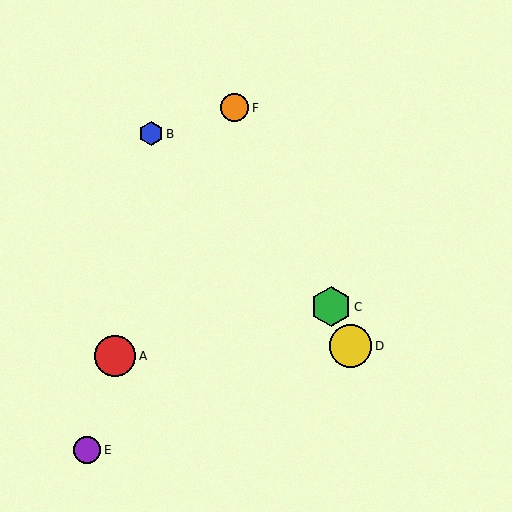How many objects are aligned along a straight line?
3 objects (C, D, F) are aligned along a straight line.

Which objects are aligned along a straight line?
Objects C, D, F are aligned along a straight line.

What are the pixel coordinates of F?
Object F is at (235, 108).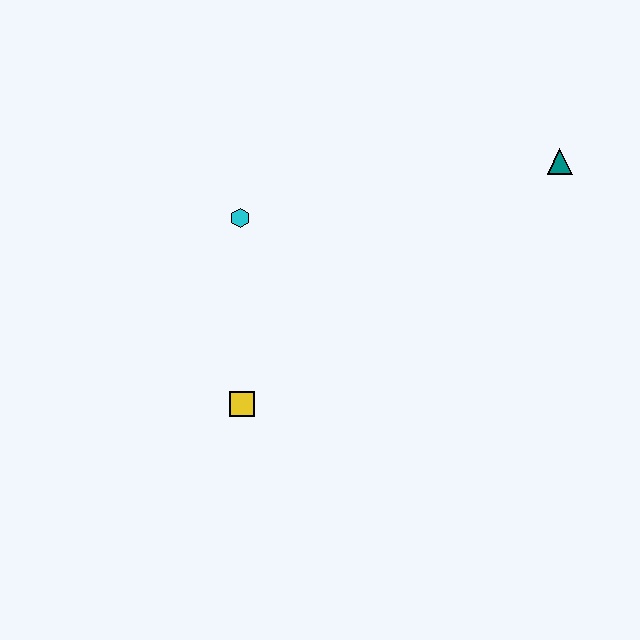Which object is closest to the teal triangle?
The cyan hexagon is closest to the teal triangle.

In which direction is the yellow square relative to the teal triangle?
The yellow square is to the left of the teal triangle.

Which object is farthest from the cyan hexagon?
The teal triangle is farthest from the cyan hexagon.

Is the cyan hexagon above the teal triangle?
No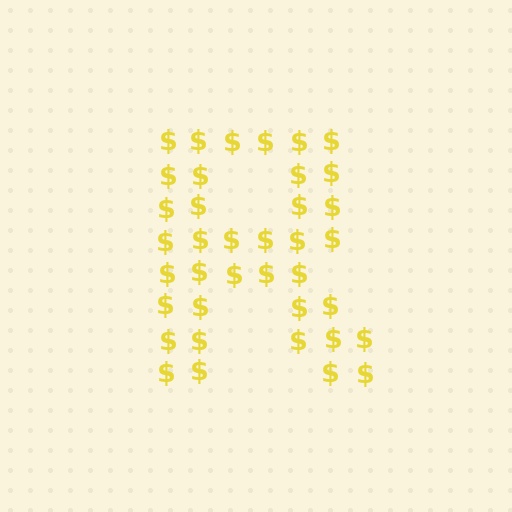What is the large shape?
The large shape is the letter R.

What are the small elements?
The small elements are dollar signs.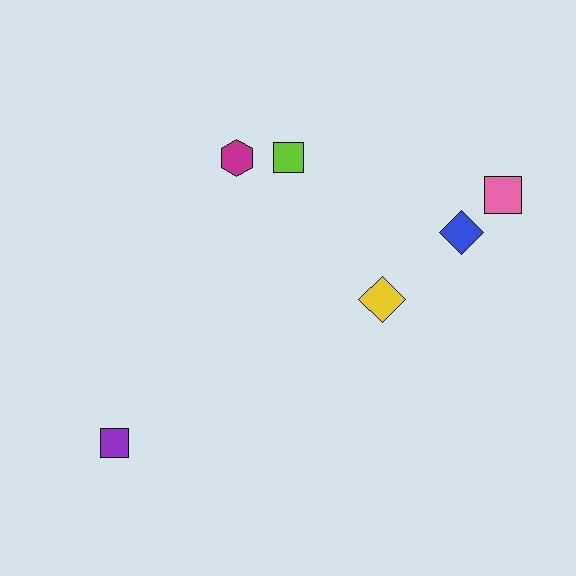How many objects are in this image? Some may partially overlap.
There are 6 objects.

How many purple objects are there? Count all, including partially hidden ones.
There is 1 purple object.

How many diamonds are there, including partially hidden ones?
There are 2 diamonds.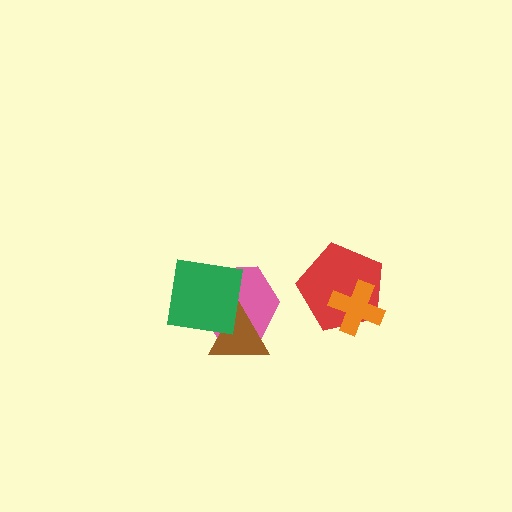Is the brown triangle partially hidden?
Yes, it is partially covered by another shape.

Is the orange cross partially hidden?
No, no other shape covers it.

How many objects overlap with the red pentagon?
1 object overlaps with the red pentagon.